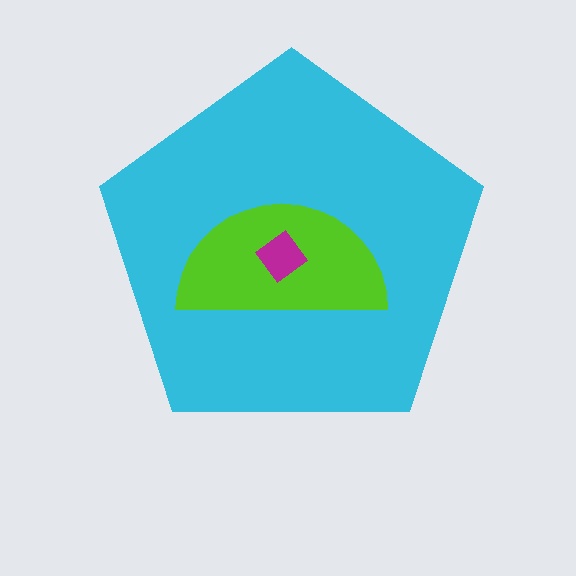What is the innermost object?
The magenta diamond.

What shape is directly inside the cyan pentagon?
The lime semicircle.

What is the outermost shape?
The cyan pentagon.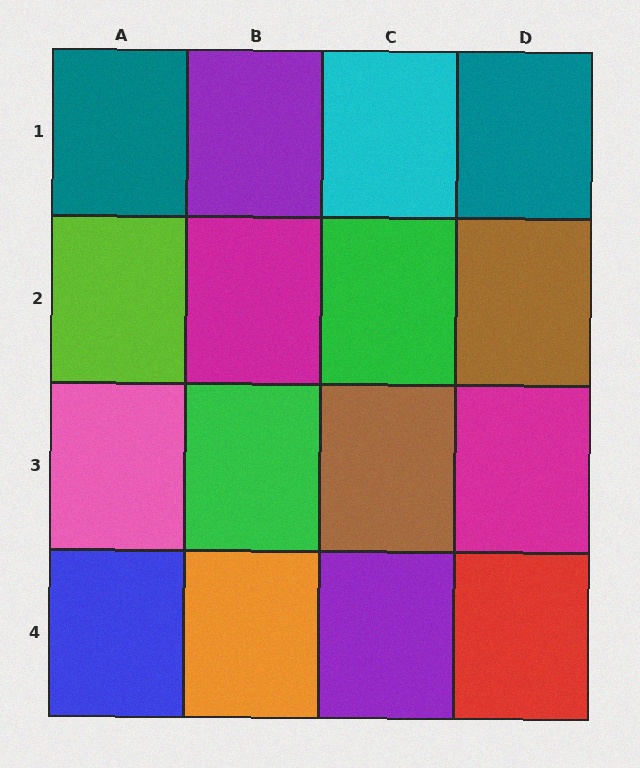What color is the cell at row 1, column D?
Teal.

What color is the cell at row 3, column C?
Brown.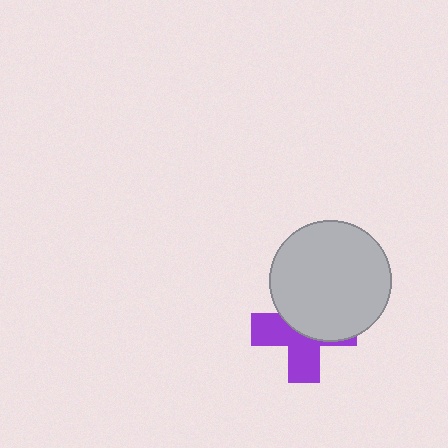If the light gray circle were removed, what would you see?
You would see the complete purple cross.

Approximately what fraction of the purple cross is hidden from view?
Roughly 51% of the purple cross is hidden behind the light gray circle.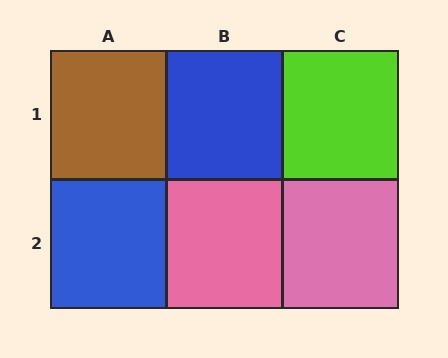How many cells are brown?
1 cell is brown.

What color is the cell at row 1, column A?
Brown.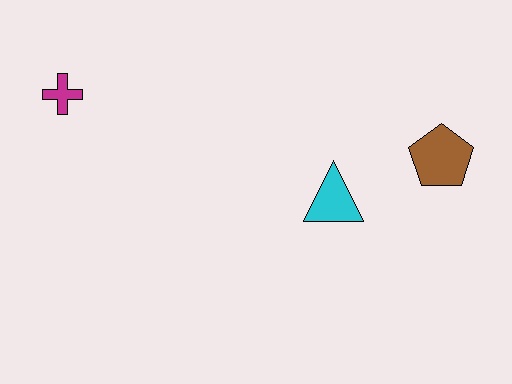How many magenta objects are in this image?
There is 1 magenta object.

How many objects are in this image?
There are 3 objects.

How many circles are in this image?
There are no circles.